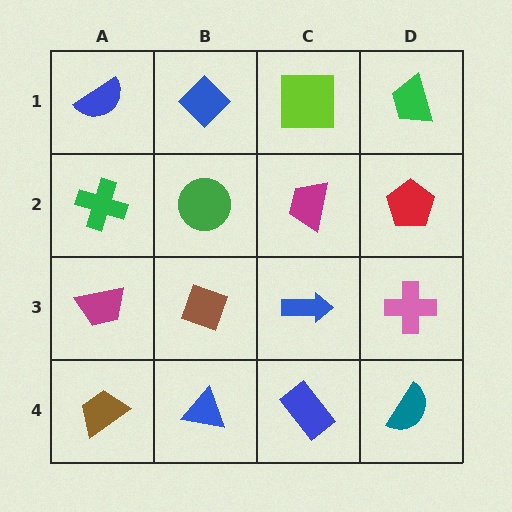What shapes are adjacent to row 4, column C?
A blue arrow (row 3, column C), a blue triangle (row 4, column B), a teal semicircle (row 4, column D).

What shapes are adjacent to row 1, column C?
A magenta trapezoid (row 2, column C), a blue diamond (row 1, column B), a green trapezoid (row 1, column D).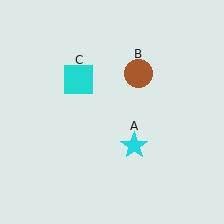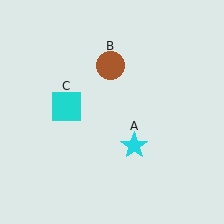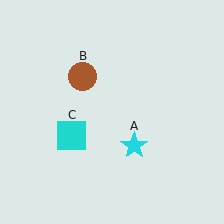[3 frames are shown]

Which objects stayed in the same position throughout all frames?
Cyan star (object A) remained stationary.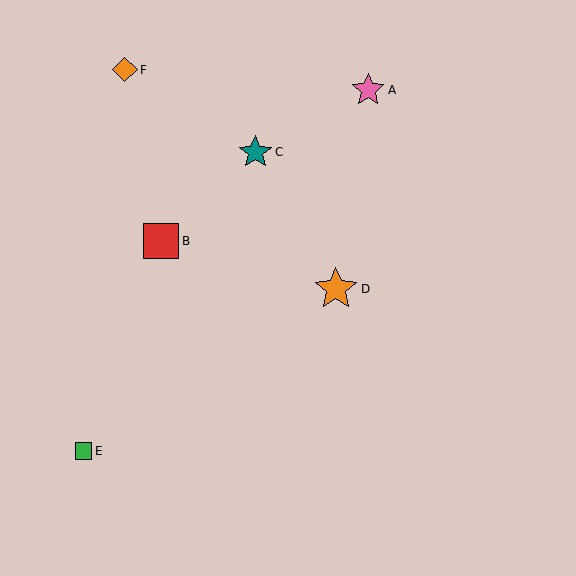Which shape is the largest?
The orange star (labeled D) is the largest.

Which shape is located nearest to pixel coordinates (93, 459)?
The green square (labeled E) at (84, 451) is nearest to that location.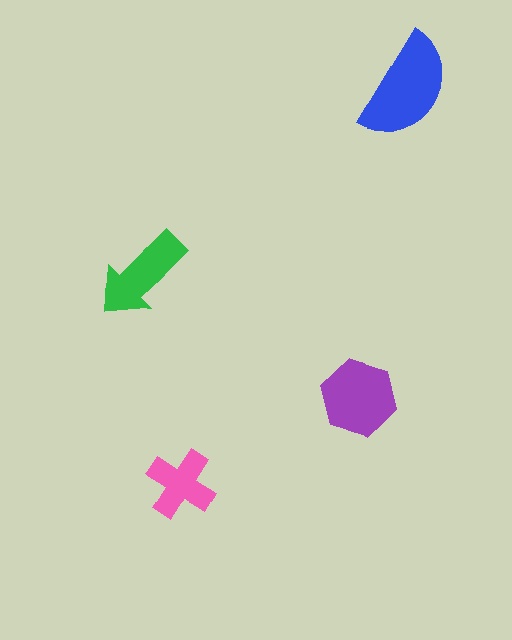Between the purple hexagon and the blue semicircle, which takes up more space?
The blue semicircle.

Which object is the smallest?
The pink cross.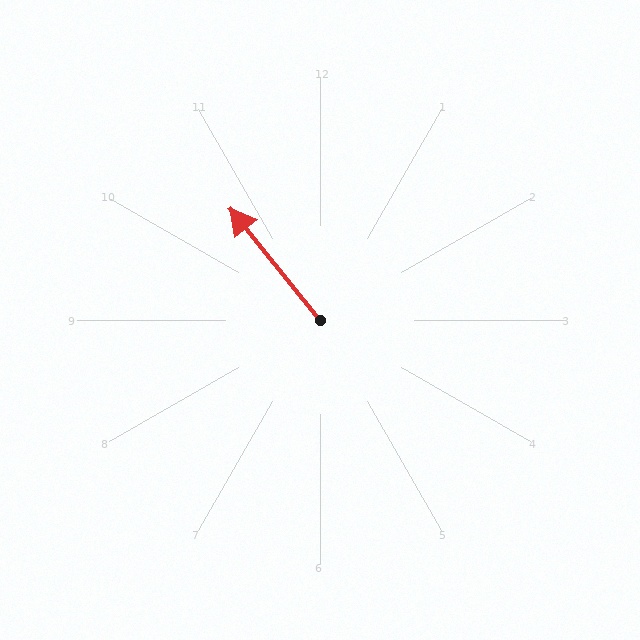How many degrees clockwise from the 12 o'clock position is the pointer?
Approximately 321 degrees.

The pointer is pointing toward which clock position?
Roughly 11 o'clock.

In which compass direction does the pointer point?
Northwest.